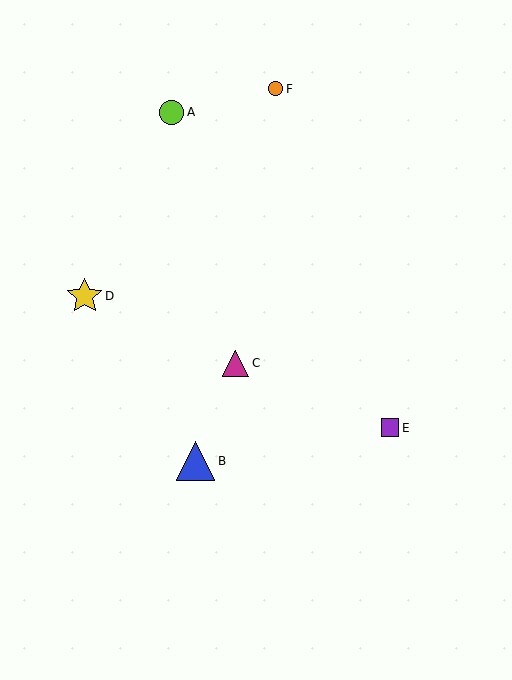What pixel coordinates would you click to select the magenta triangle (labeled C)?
Click at (235, 363) to select the magenta triangle C.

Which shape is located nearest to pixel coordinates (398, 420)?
The purple square (labeled E) at (390, 428) is nearest to that location.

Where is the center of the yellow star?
The center of the yellow star is at (85, 296).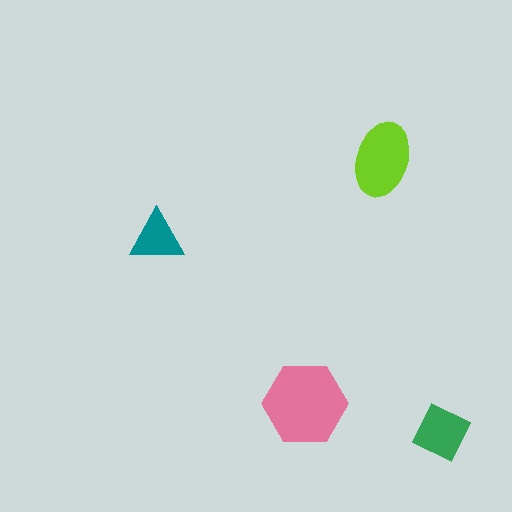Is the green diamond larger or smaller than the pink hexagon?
Smaller.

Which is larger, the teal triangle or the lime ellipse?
The lime ellipse.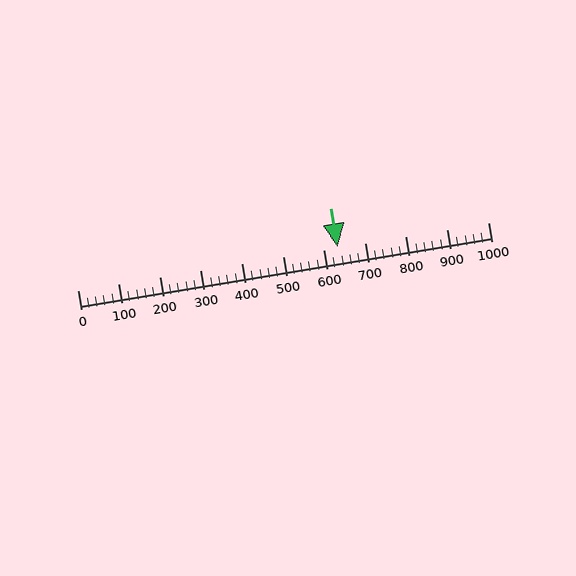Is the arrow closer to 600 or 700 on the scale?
The arrow is closer to 600.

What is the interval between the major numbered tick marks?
The major tick marks are spaced 100 units apart.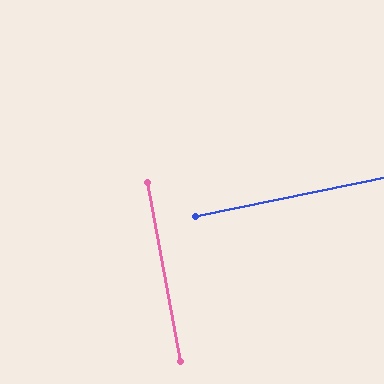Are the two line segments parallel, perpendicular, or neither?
Perpendicular — they meet at approximately 89°.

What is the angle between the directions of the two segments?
Approximately 89 degrees.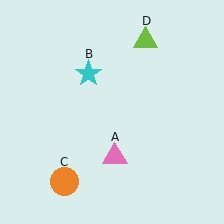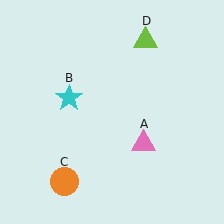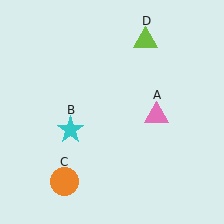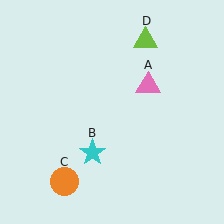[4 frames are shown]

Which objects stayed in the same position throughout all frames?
Orange circle (object C) and lime triangle (object D) remained stationary.